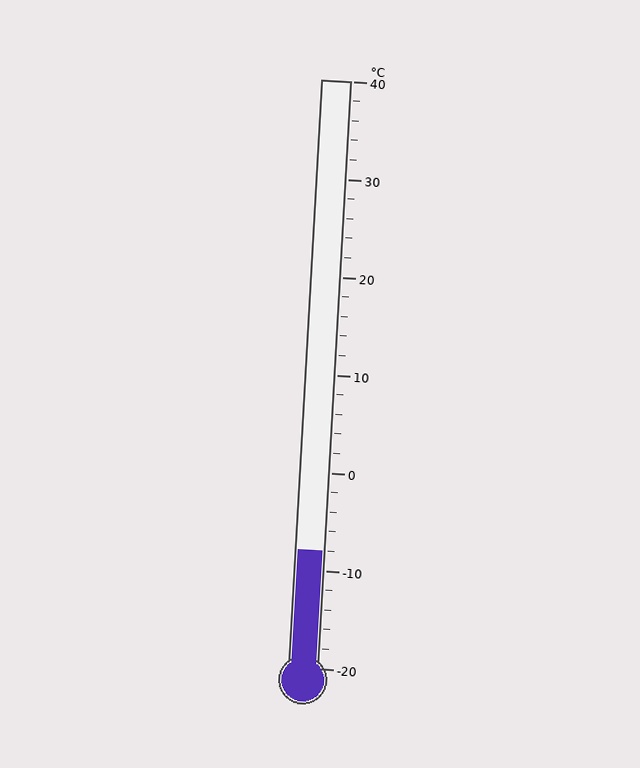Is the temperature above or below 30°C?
The temperature is below 30°C.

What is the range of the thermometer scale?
The thermometer scale ranges from -20°C to 40°C.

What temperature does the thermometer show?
The thermometer shows approximately -8°C.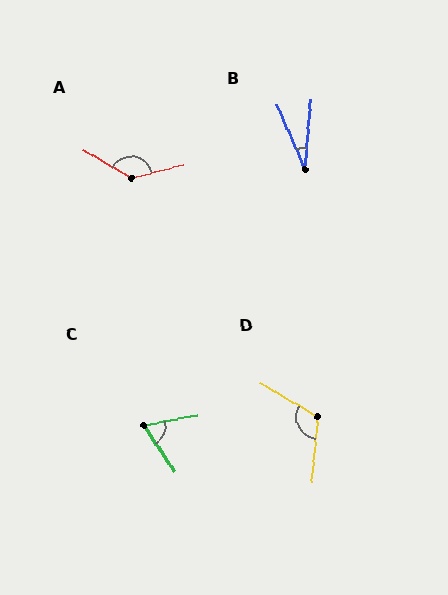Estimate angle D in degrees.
Approximately 115 degrees.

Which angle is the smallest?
B, at approximately 28 degrees.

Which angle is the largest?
A, at approximately 135 degrees.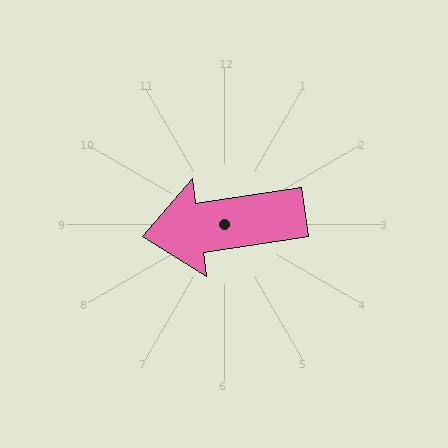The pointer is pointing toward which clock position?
Roughly 9 o'clock.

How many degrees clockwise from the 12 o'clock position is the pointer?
Approximately 261 degrees.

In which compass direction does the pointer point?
West.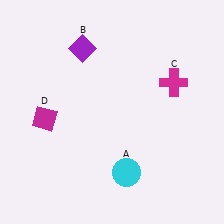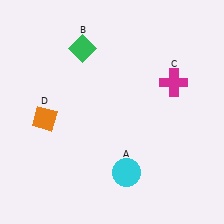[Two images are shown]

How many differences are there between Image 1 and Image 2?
There are 2 differences between the two images.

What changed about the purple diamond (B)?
In Image 1, B is purple. In Image 2, it changed to green.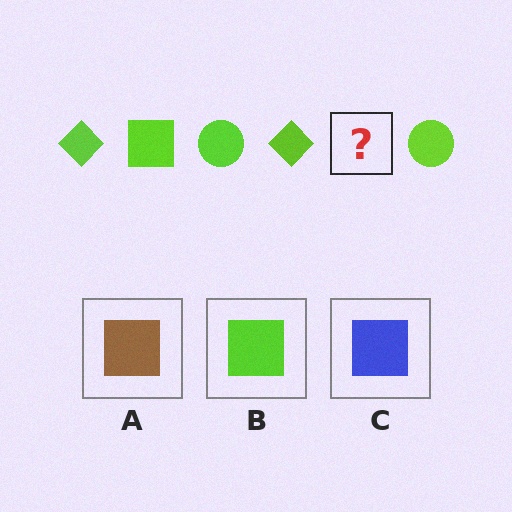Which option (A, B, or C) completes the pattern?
B.